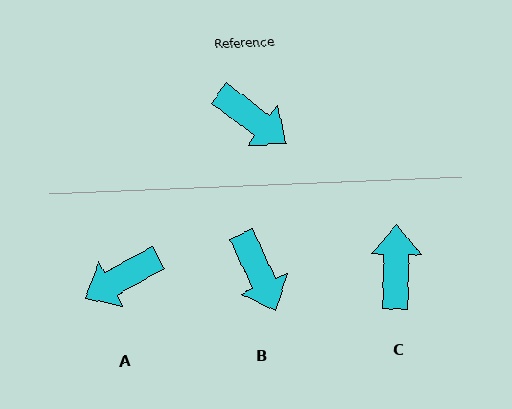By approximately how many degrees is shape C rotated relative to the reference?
Approximately 125 degrees counter-clockwise.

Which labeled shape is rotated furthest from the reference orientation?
C, about 125 degrees away.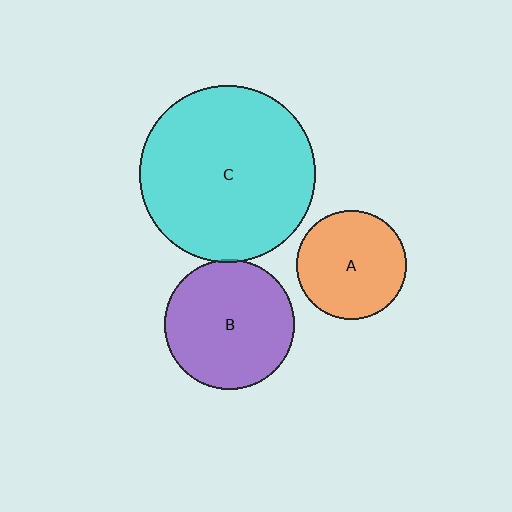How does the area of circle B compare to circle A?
Approximately 1.4 times.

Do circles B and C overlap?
Yes.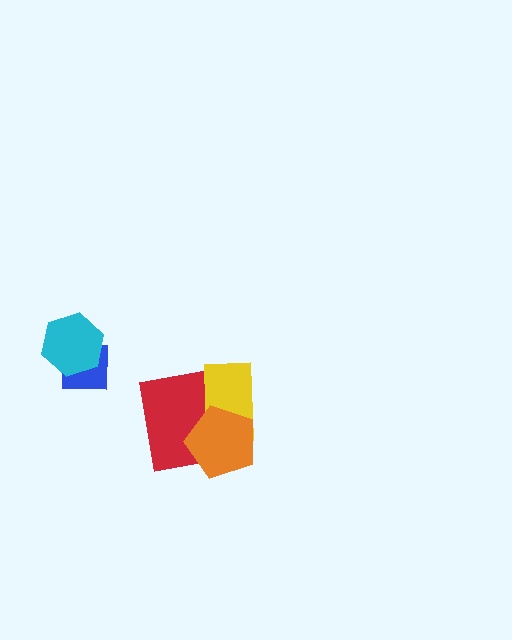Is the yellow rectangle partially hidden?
Yes, it is partially covered by another shape.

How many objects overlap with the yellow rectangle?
2 objects overlap with the yellow rectangle.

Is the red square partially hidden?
Yes, it is partially covered by another shape.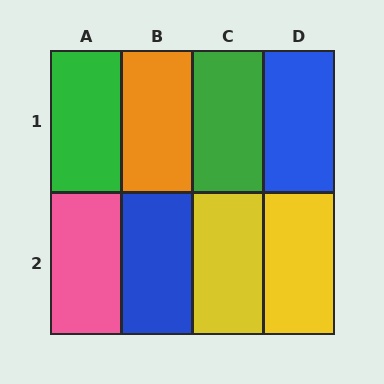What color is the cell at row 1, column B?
Orange.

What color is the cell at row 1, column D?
Blue.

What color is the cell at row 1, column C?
Green.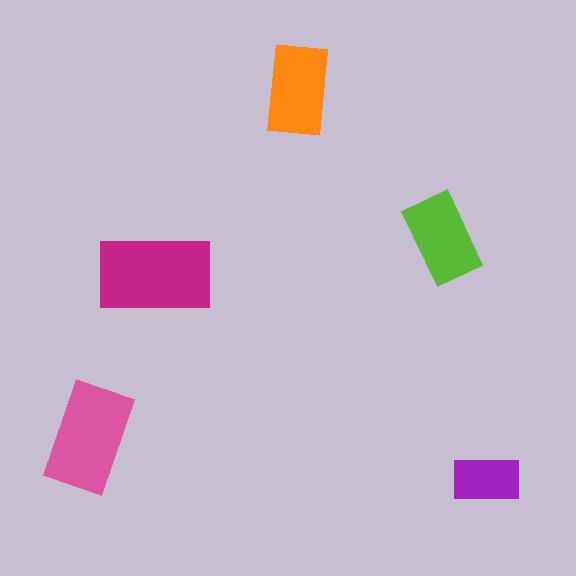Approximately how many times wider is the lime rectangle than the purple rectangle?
About 1.5 times wider.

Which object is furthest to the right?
The purple rectangle is rightmost.